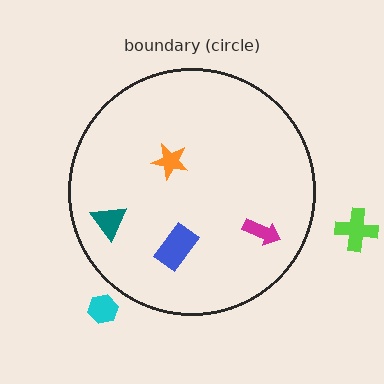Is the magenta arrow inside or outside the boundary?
Inside.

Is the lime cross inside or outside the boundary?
Outside.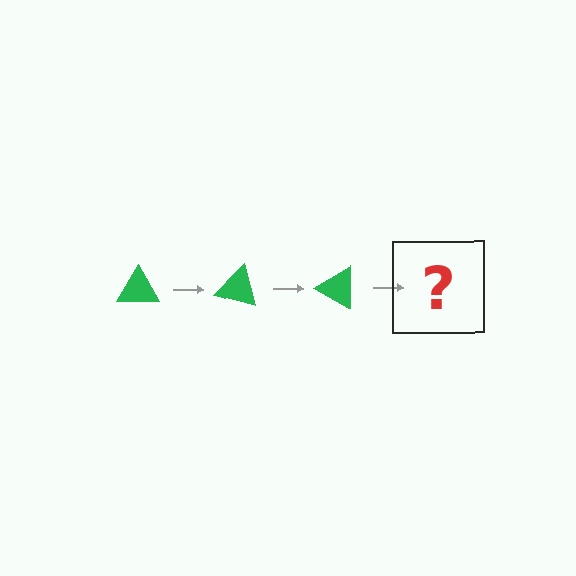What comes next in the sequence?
The next element should be a green triangle rotated 45 degrees.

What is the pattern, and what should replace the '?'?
The pattern is that the triangle rotates 15 degrees each step. The '?' should be a green triangle rotated 45 degrees.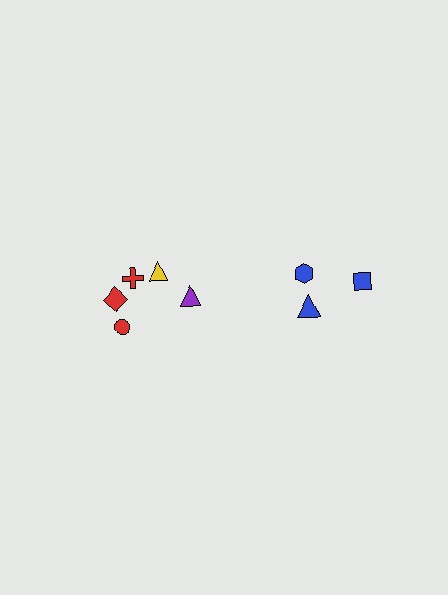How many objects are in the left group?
There are 5 objects.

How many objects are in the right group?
There are 3 objects.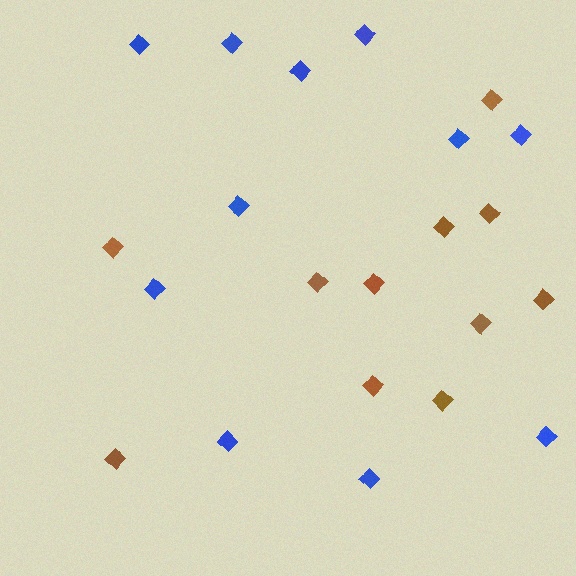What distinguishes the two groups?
There are 2 groups: one group of brown diamonds (11) and one group of blue diamonds (11).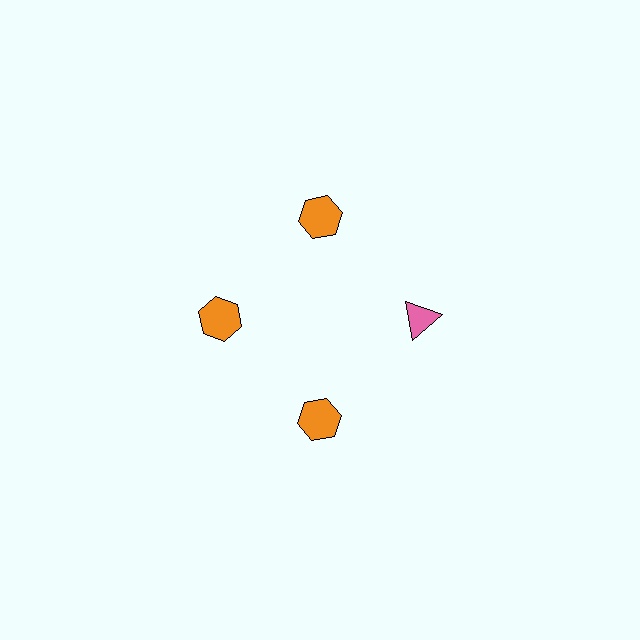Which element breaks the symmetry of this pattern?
The pink triangle at roughly the 3 o'clock position breaks the symmetry. All other shapes are orange hexagons.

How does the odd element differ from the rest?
It differs in both color (pink instead of orange) and shape (triangle instead of hexagon).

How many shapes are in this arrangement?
There are 4 shapes arranged in a ring pattern.